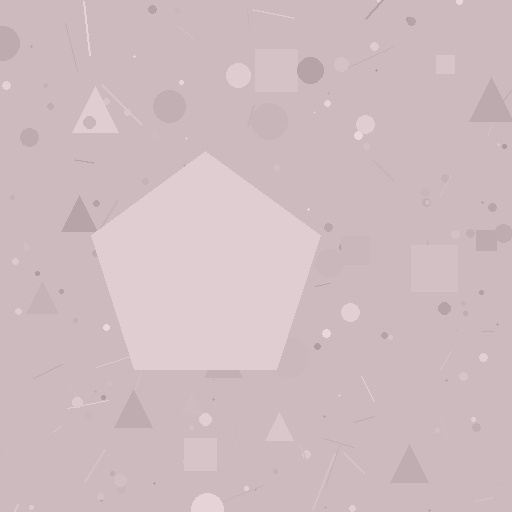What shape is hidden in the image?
A pentagon is hidden in the image.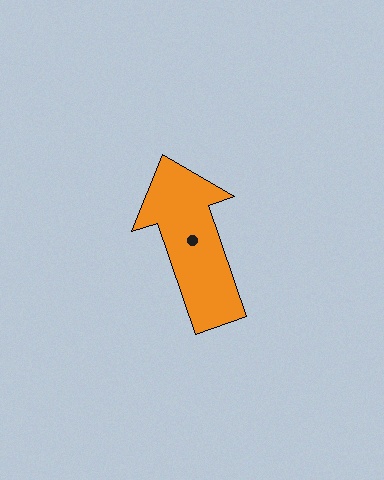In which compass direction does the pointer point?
North.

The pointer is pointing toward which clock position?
Roughly 11 o'clock.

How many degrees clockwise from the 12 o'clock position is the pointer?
Approximately 341 degrees.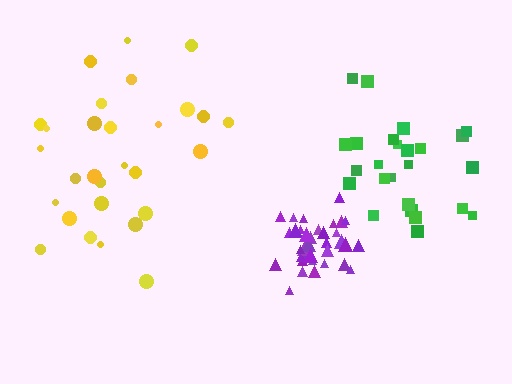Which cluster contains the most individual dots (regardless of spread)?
Purple (35).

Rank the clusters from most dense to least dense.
purple, green, yellow.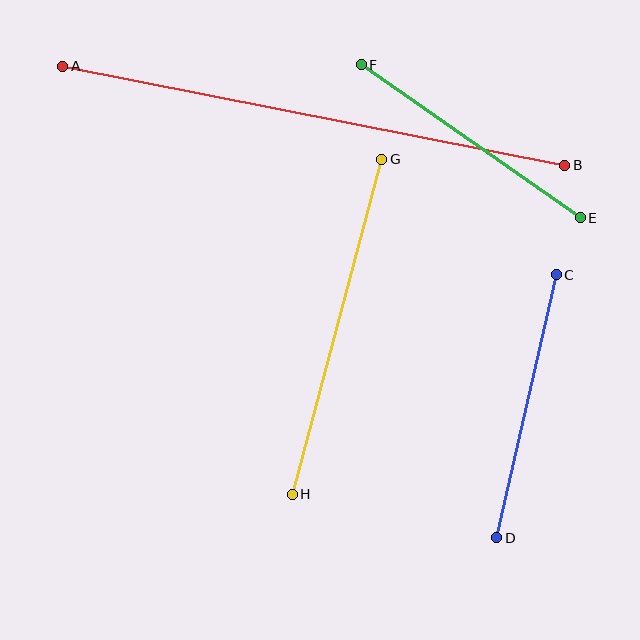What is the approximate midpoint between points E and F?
The midpoint is at approximately (471, 141) pixels.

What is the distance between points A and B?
The distance is approximately 511 pixels.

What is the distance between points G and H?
The distance is approximately 347 pixels.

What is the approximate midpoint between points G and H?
The midpoint is at approximately (337, 327) pixels.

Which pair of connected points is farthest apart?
Points A and B are farthest apart.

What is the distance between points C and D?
The distance is approximately 269 pixels.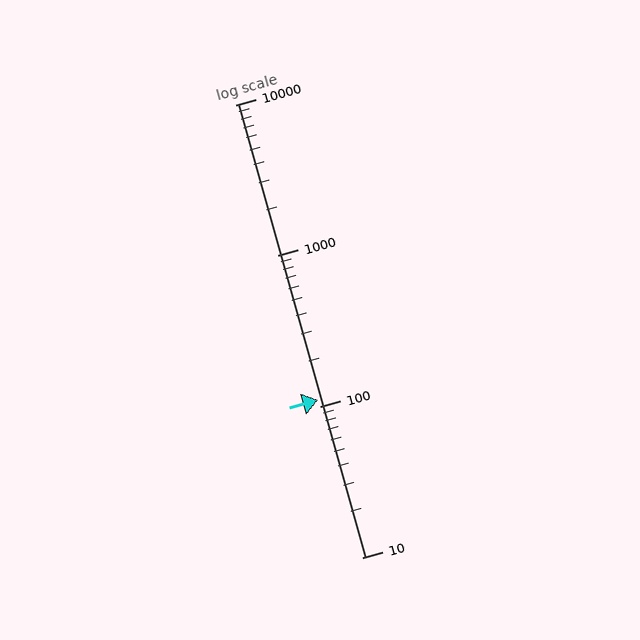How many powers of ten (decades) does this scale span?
The scale spans 3 decades, from 10 to 10000.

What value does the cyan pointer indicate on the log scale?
The pointer indicates approximately 110.